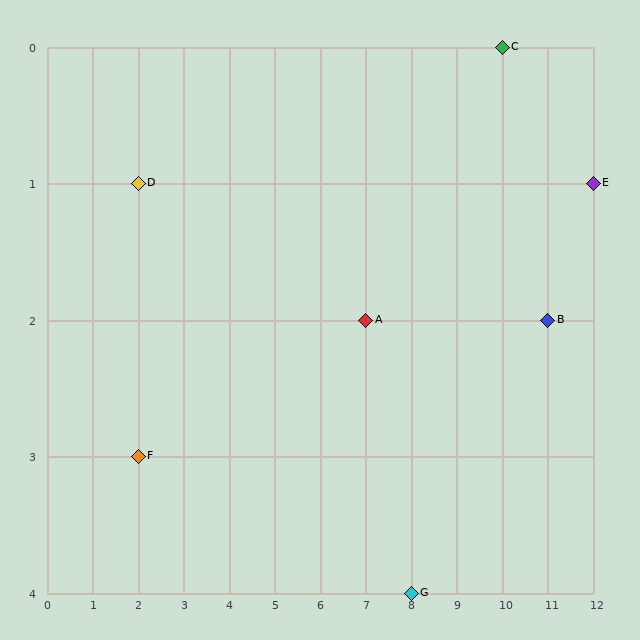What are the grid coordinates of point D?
Point D is at grid coordinates (2, 1).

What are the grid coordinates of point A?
Point A is at grid coordinates (7, 2).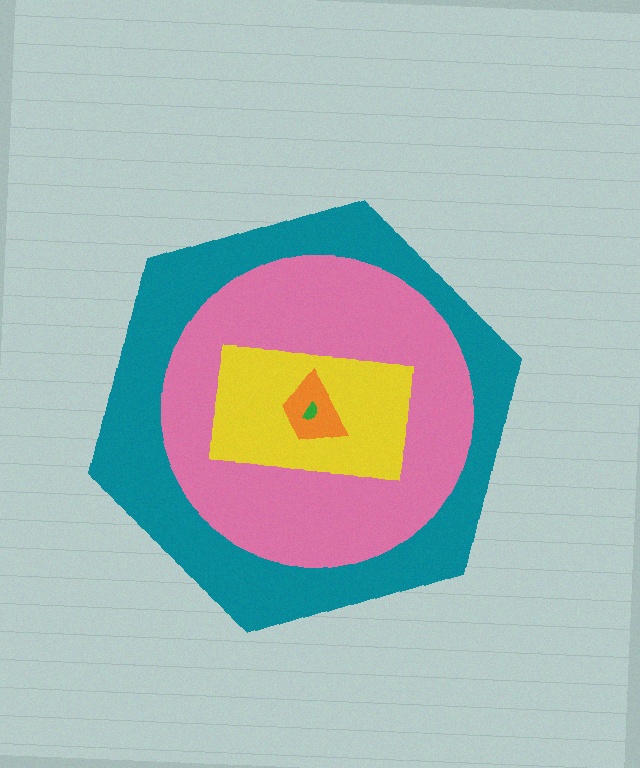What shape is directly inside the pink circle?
The yellow rectangle.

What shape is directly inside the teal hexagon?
The pink circle.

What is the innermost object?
The green semicircle.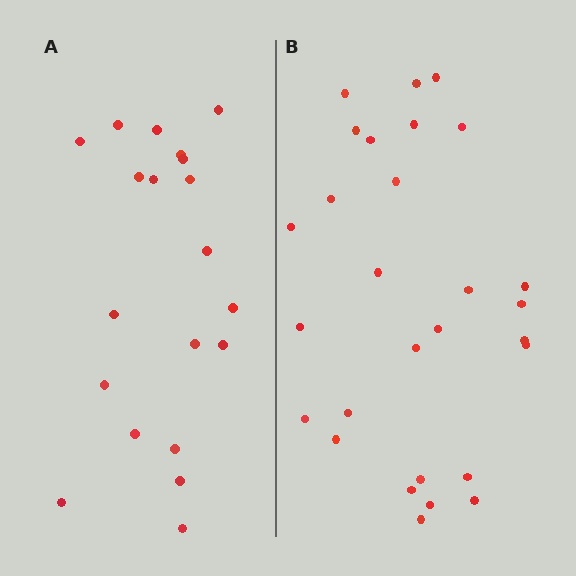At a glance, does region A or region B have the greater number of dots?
Region B (the right region) has more dots.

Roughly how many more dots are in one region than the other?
Region B has roughly 8 or so more dots than region A.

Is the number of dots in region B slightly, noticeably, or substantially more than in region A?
Region B has noticeably more, but not dramatically so. The ratio is roughly 1.4 to 1.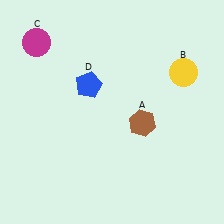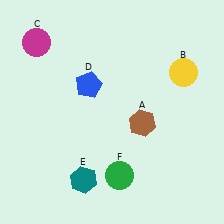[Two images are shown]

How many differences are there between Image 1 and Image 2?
There are 2 differences between the two images.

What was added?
A teal hexagon (E), a green circle (F) were added in Image 2.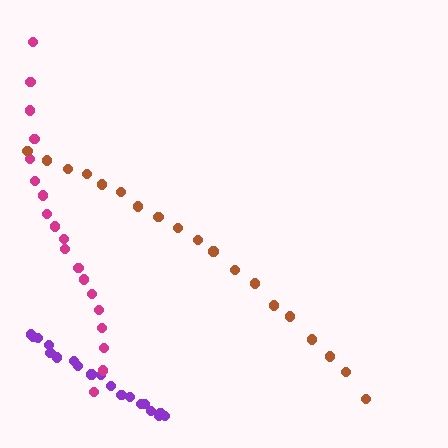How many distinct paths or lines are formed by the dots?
There are 3 distinct paths.